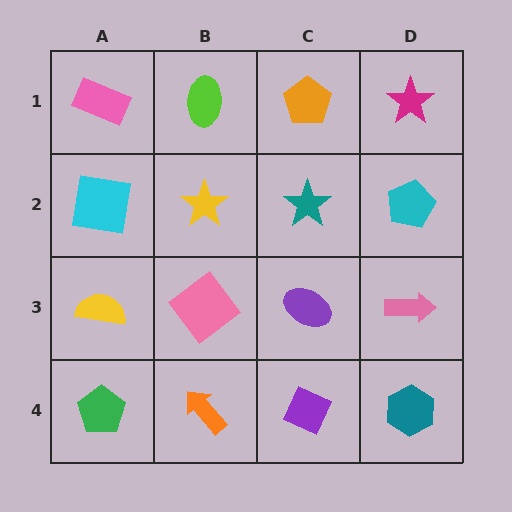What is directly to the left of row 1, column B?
A pink rectangle.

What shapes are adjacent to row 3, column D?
A cyan pentagon (row 2, column D), a teal hexagon (row 4, column D), a purple ellipse (row 3, column C).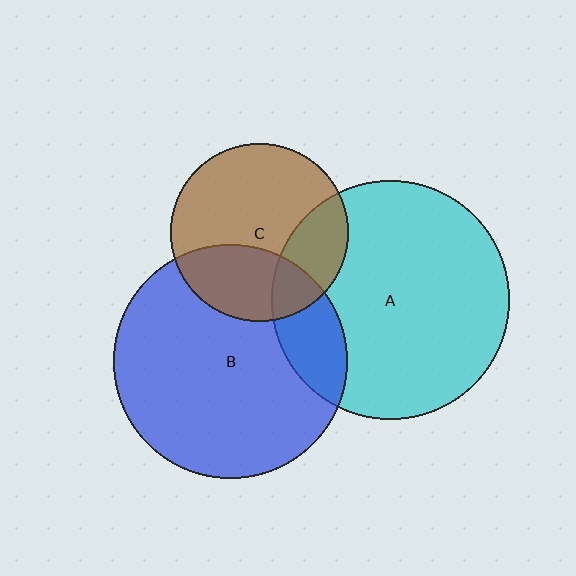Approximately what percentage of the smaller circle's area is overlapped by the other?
Approximately 15%.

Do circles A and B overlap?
Yes.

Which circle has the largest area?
Circle A (cyan).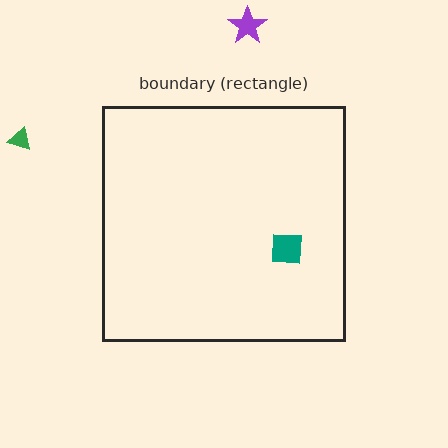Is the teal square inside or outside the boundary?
Inside.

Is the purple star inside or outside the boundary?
Outside.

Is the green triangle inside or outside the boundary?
Outside.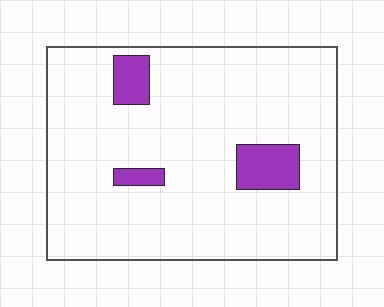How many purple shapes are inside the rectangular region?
3.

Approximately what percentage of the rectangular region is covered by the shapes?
Approximately 10%.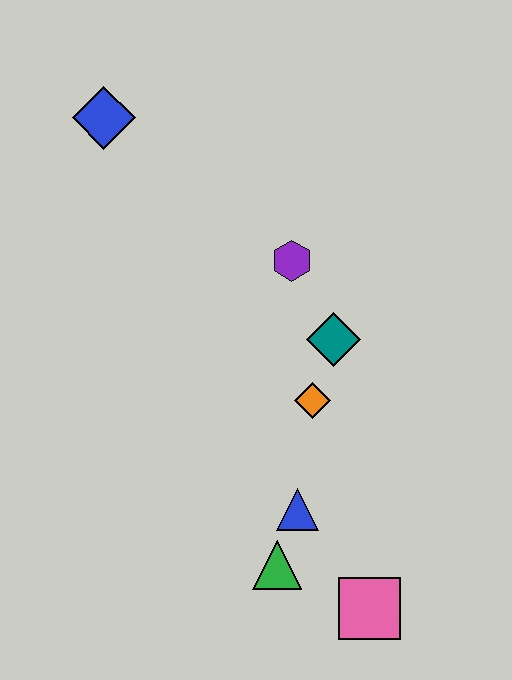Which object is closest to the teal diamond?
The orange diamond is closest to the teal diamond.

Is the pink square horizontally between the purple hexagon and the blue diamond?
No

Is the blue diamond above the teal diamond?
Yes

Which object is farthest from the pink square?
The blue diamond is farthest from the pink square.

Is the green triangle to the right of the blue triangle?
No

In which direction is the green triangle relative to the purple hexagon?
The green triangle is below the purple hexagon.